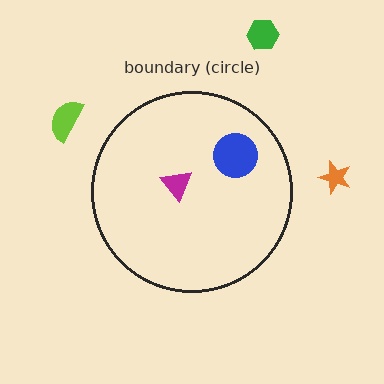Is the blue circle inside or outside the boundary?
Inside.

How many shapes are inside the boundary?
2 inside, 3 outside.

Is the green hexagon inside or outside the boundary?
Outside.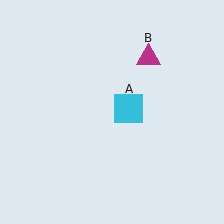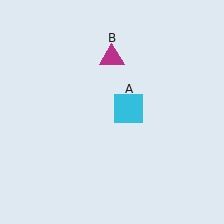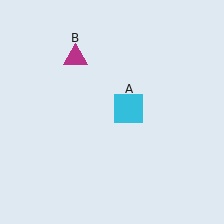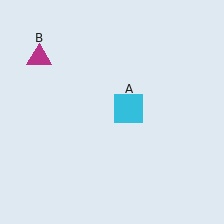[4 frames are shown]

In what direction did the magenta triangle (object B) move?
The magenta triangle (object B) moved left.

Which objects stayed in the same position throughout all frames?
Cyan square (object A) remained stationary.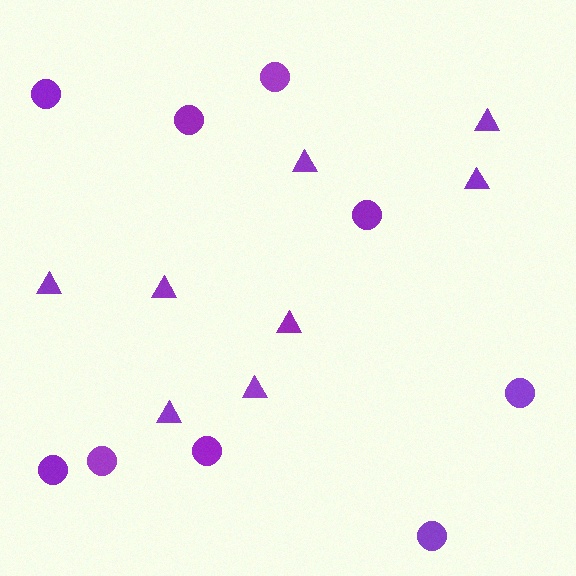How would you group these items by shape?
There are 2 groups: one group of triangles (8) and one group of circles (9).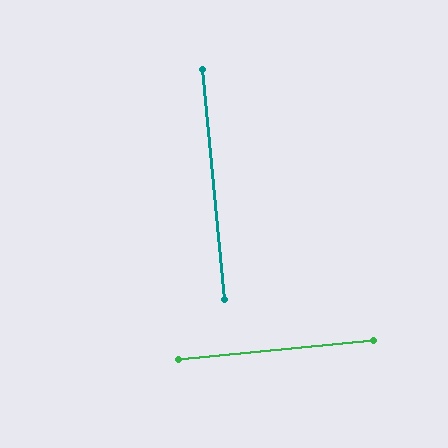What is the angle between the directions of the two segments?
Approximately 90 degrees.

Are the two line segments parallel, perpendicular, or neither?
Perpendicular — they meet at approximately 90°.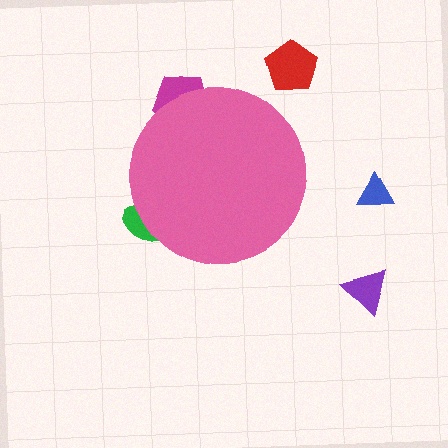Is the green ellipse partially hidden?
Yes, the green ellipse is partially hidden behind the pink circle.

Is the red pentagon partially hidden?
No, the red pentagon is fully visible.